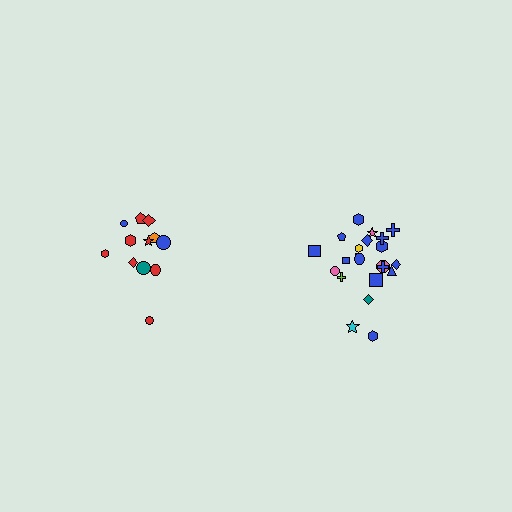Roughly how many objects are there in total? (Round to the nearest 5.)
Roughly 35 objects in total.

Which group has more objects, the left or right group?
The right group.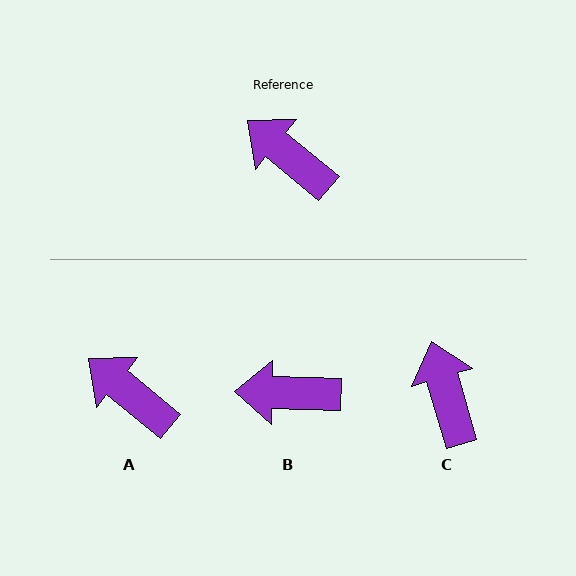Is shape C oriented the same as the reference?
No, it is off by about 34 degrees.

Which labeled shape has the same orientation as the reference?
A.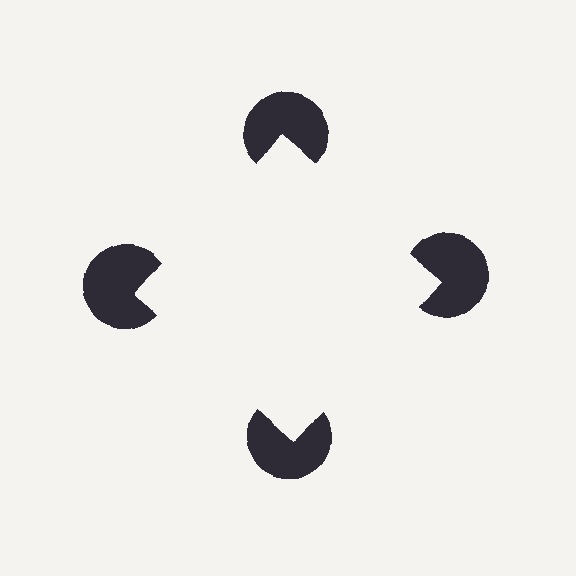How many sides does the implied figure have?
4 sides.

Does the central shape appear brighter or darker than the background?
It typically appears slightly brighter than the background, even though no actual brightness change is drawn.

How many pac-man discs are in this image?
There are 4 — one at each vertex of the illusory square.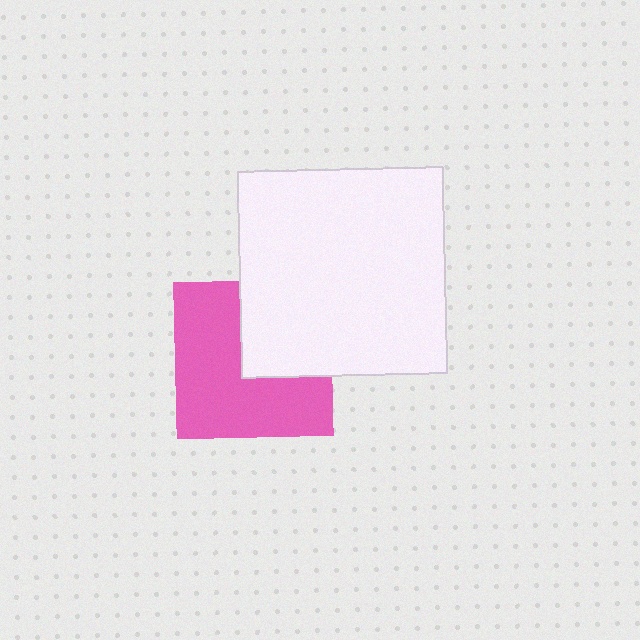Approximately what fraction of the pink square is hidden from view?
Roughly 37% of the pink square is hidden behind the white square.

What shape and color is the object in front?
The object in front is a white square.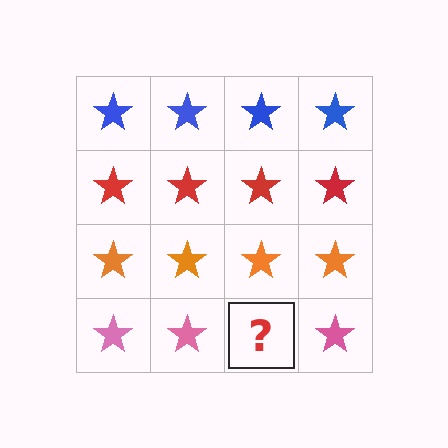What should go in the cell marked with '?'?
The missing cell should contain a pink star.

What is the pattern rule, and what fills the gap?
The rule is that each row has a consistent color. The gap should be filled with a pink star.